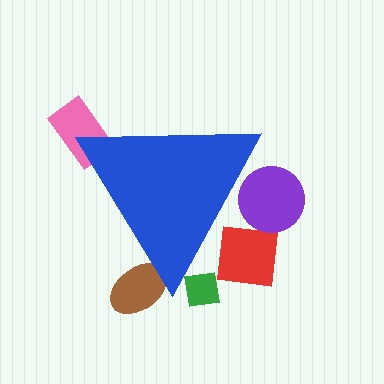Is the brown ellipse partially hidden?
Yes, the brown ellipse is partially hidden behind the blue triangle.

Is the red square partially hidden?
Yes, the red square is partially hidden behind the blue triangle.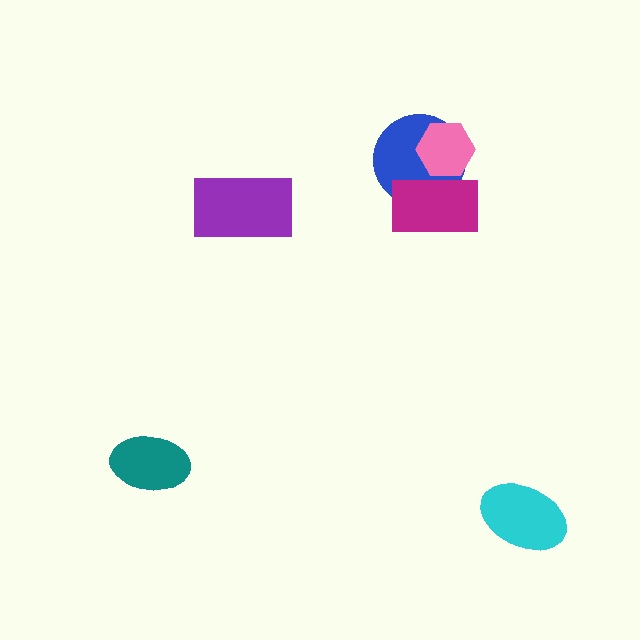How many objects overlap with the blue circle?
2 objects overlap with the blue circle.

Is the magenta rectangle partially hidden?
No, no other shape covers it.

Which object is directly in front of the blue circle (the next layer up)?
The pink hexagon is directly in front of the blue circle.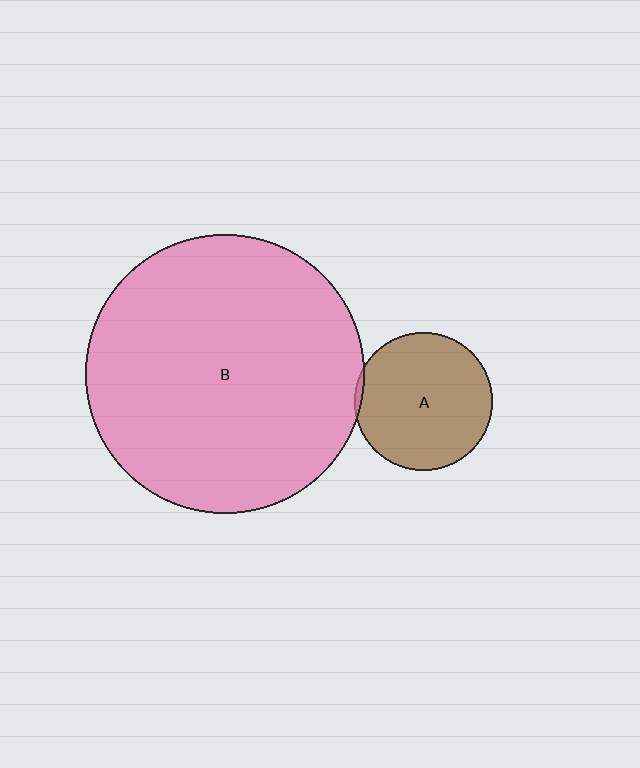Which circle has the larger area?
Circle B (pink).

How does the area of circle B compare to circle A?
Approximately 4.1 times.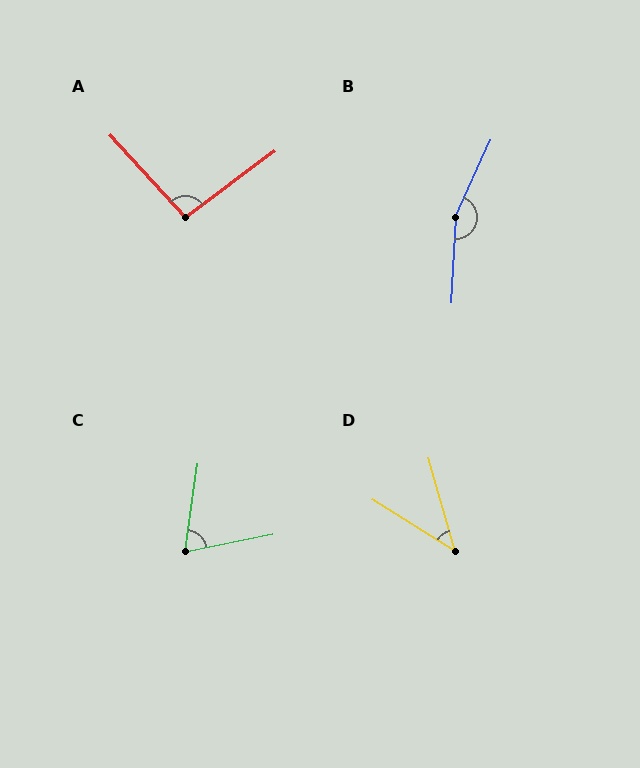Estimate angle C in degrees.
Approximately 71 degrees.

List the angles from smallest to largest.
D (42°), C (71°), A (96°), B (158°).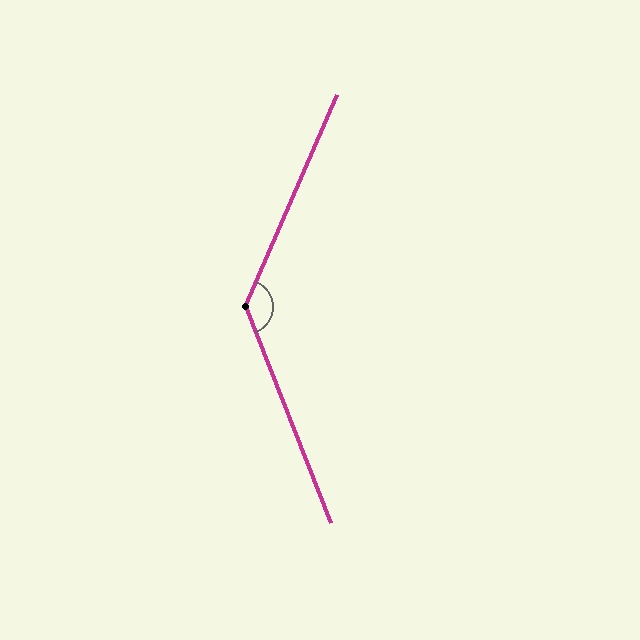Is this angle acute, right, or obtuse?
It is obtuse.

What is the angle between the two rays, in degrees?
Approximately 135 degrees.